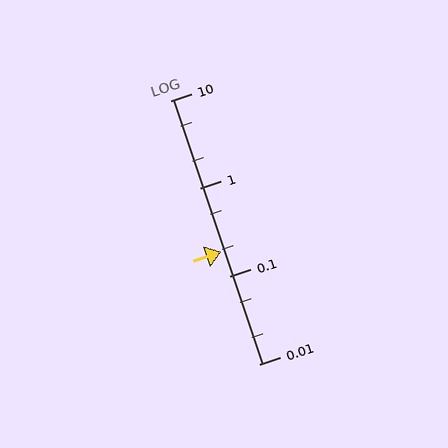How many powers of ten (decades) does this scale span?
The scale spans 3 decades, from 0.01 to 10.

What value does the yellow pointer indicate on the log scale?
The pointer indicates approximately 0.19.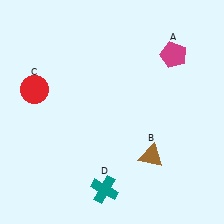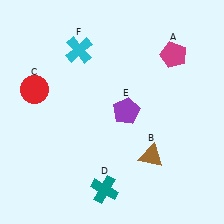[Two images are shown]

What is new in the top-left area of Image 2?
A cyan cross (F) was added in the top-left area of Image 2.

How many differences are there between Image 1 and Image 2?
There are 2 differences between the two images.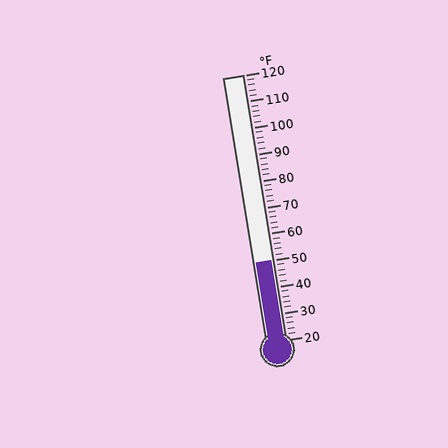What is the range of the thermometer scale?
The thermometer scale ranges from 20°F to 120°F.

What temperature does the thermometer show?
The thermometer shows approximately 50°F.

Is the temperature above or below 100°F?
The temperature is below 100°F.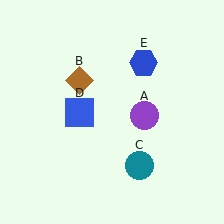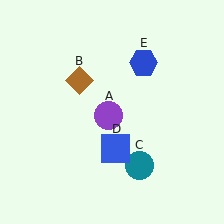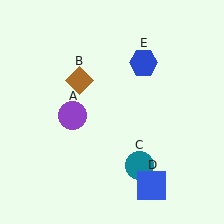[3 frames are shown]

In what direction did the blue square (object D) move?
The blue square (object D) moved down and to the right.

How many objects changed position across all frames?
2 objects changed position: purple circle (object A), blue square (object D).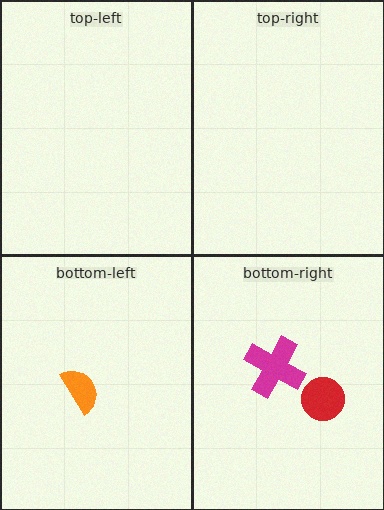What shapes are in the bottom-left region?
The orange semicircle.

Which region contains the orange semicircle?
The bottom-left region.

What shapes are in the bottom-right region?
The red circle, the magenta cross.